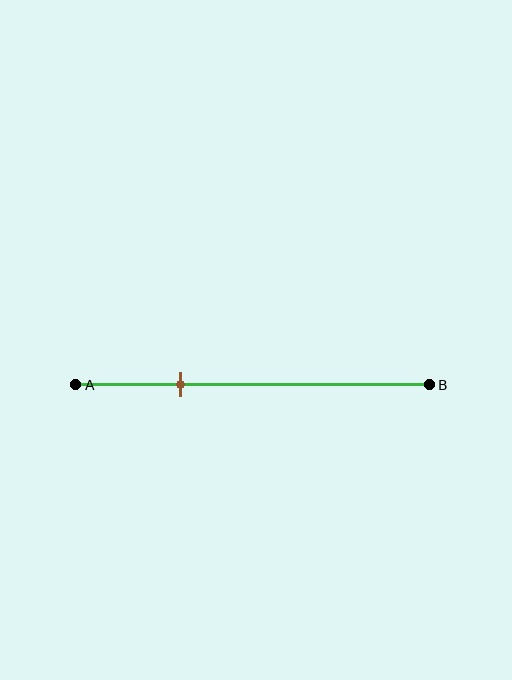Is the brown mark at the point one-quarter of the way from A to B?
No, the mark is at about 30% from A, not at the 25% one-quarter point.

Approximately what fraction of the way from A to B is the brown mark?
The brown mark is approximately 30% of the way from A to B.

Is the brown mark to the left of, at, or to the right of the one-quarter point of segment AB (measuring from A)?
The brown mark is to the right of the one-quarter point of segment AB.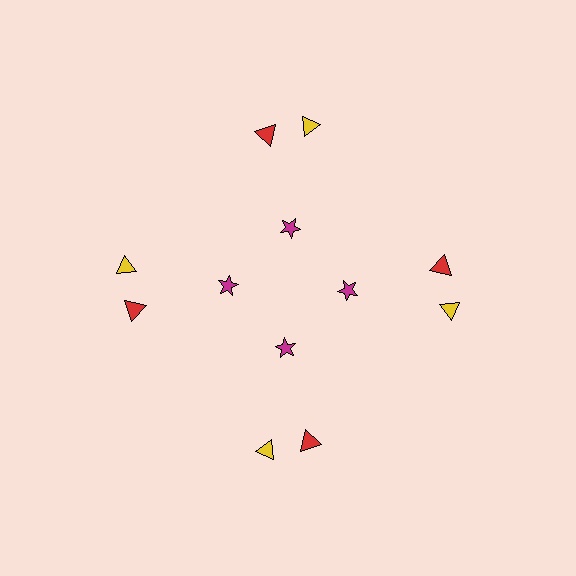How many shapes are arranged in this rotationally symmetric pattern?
There are 12 shapes, arranged in 4 groups of 3.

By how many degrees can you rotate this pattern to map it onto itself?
The pattern maps onto itself every 90 degrees of rotation.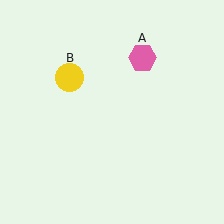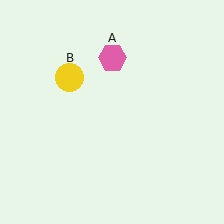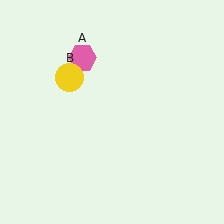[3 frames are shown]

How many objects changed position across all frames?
1 object changed position: pink hexagon (object A).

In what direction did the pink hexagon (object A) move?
The pink hexagon (object A) moved left.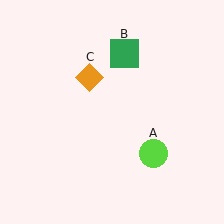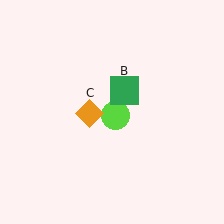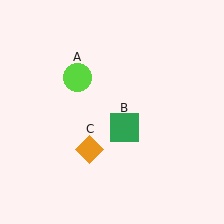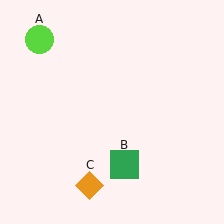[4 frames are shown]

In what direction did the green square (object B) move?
The green square (object B) moved down.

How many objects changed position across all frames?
3 objects changed position: lime circle (object A), green square (object B), orange diamond (object C).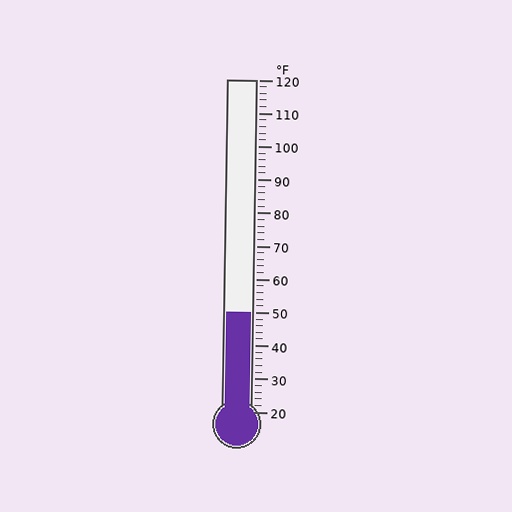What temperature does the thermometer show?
The thermometer shows approximately 50°F.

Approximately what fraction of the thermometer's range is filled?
The thermometer is filled to approximately 30% of its range.